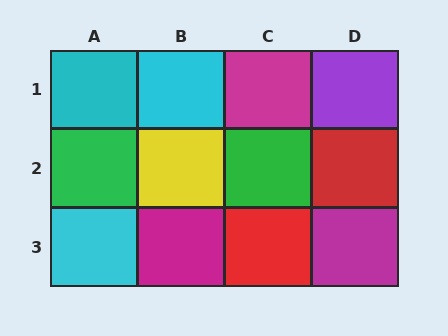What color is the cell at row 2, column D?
Red.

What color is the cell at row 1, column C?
Magenta.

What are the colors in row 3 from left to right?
Cyan, magenta, red, magenta.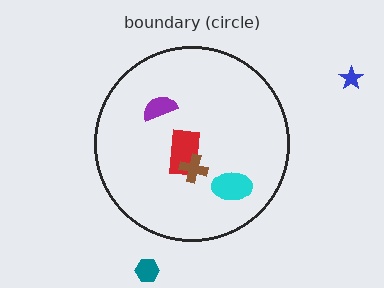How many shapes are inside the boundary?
4 inside, 2 outside.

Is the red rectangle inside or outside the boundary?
Inside.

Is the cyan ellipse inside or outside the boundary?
Inside.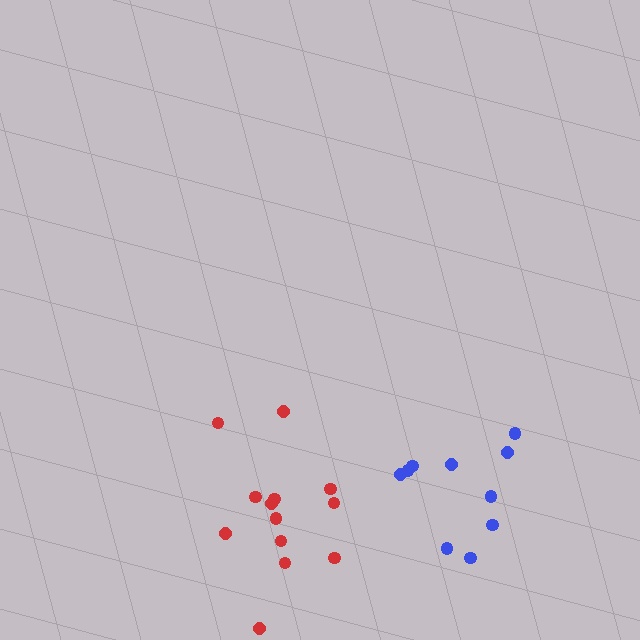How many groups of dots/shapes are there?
There are 2 groups.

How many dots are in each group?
Group 1: 13 dots, Group 2: 10 dots (23 total).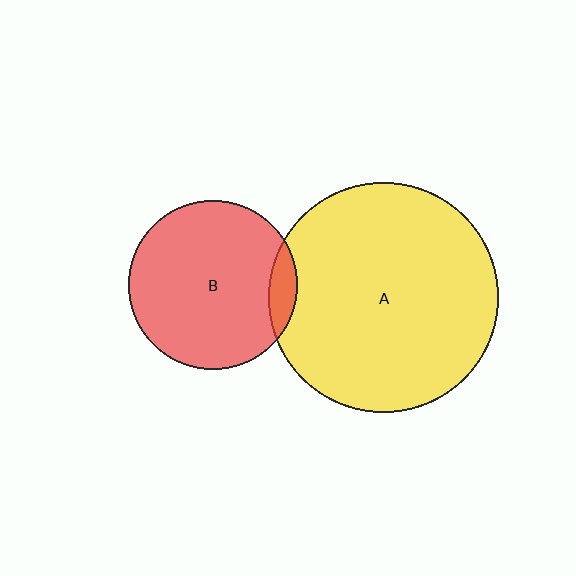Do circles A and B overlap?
Yes.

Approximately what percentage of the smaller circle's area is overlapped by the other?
Approximately 10%.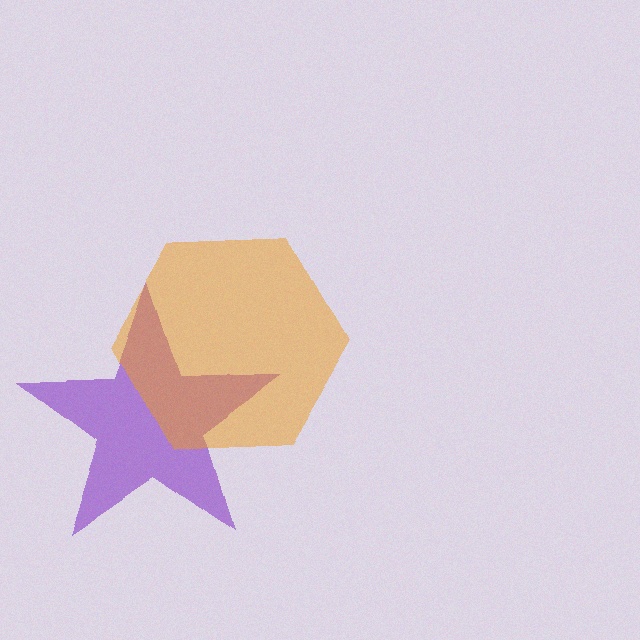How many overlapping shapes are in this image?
There are 2 overlapping shapes in the image.